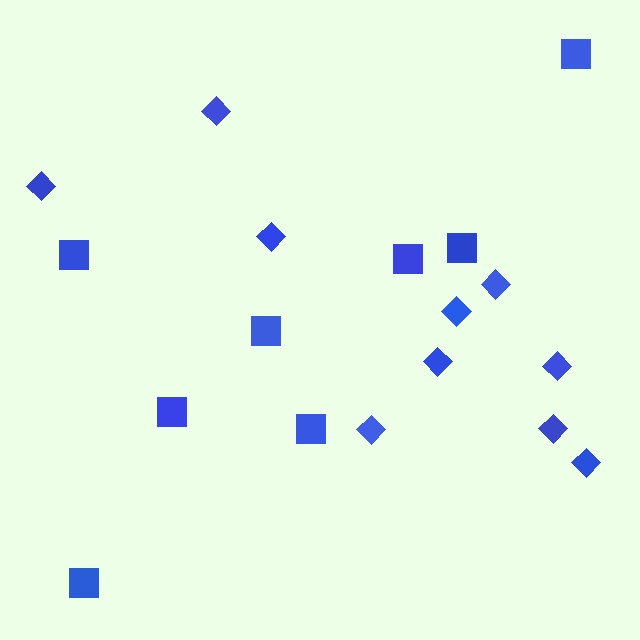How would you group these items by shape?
There are 2 groups: one group of squares (8) and one group of diamonds (10).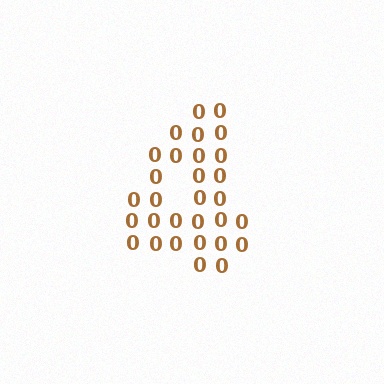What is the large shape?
The large shape is the digit 4.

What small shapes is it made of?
It is made of small digit 0's.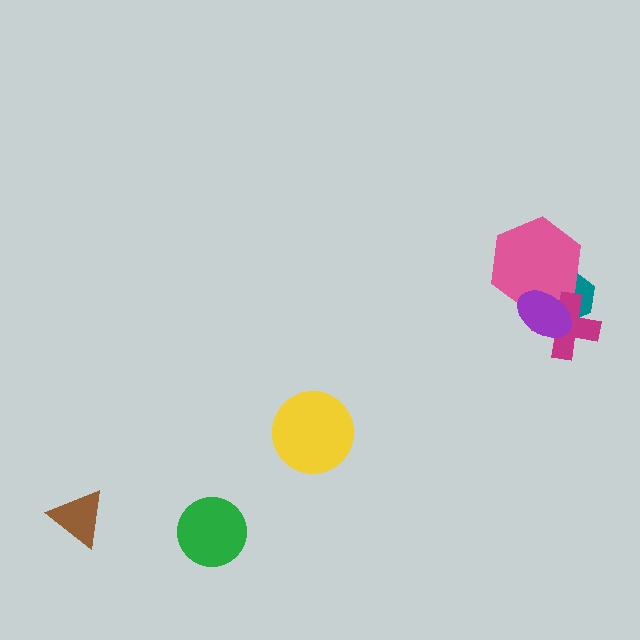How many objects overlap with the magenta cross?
3 objects overlap with the magenta cross.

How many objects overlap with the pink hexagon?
3 objects overlap with the pink hexagon.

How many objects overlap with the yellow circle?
0 objects overlap with the yellow circle.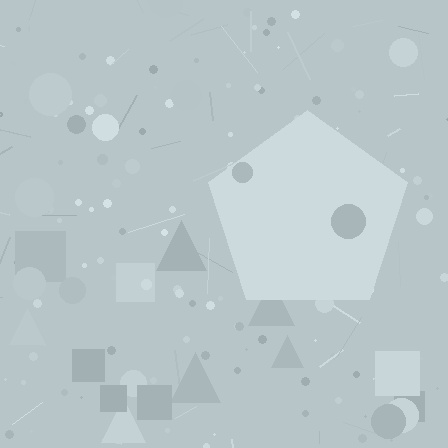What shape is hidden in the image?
A pentagon is hidden in the image.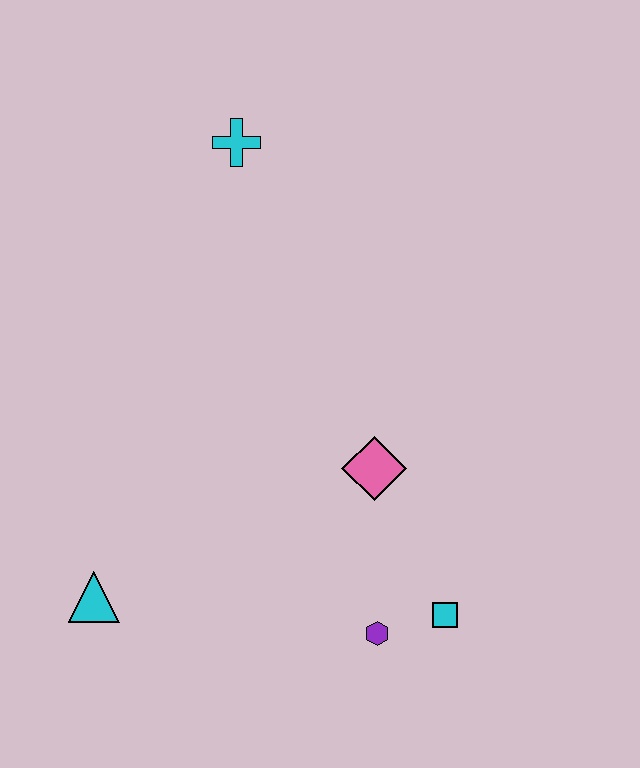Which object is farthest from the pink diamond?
The cyan cross is farthest from the pink diamond.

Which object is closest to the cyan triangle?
The purple hexagon is closest to the cyan triangle.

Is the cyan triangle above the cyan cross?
No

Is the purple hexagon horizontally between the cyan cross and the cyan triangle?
No